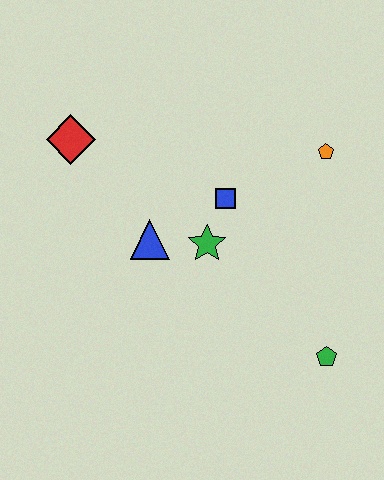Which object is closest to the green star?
The blue square is closest to the green star.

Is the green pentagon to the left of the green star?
No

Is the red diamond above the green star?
Yes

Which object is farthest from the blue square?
The green pentagon is farthest from the blue square.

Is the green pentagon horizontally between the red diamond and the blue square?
No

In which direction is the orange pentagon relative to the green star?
The orange pentagon is to the right of the green star.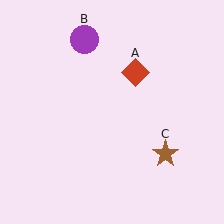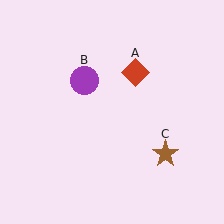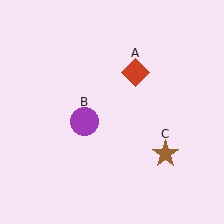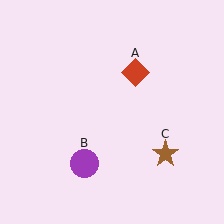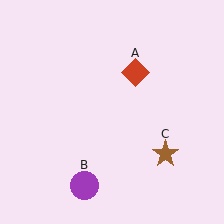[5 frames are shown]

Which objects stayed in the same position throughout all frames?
Red diamond (object A) and brown star (object C) remained stationary.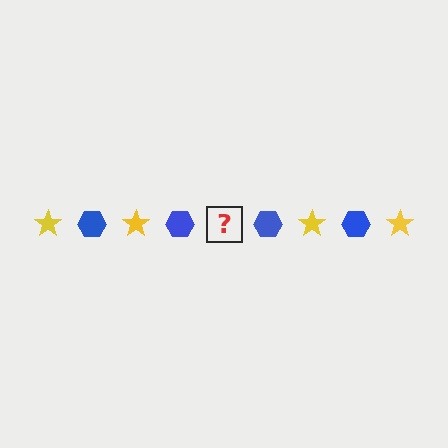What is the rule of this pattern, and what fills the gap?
The rule is that the pattern alternates between yellow star and blue hexagon. The gap should be filled with a yellow star.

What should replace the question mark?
The question mark should be replaced with a yellow star.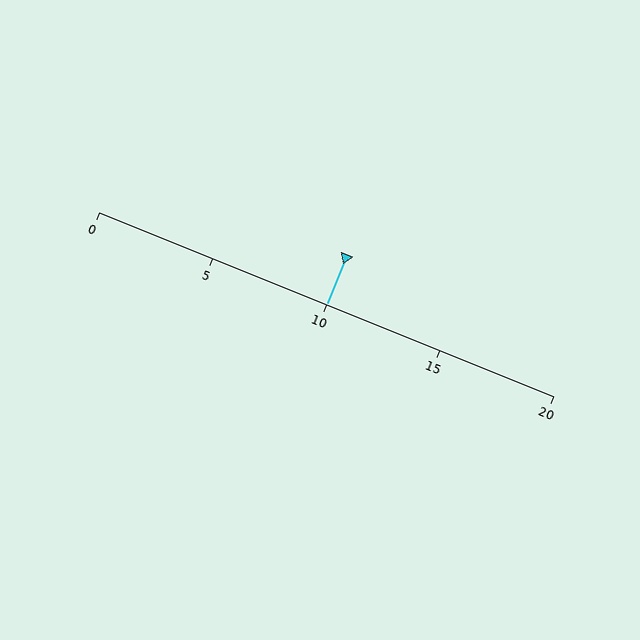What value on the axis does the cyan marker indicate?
The marker indicates approximately 10.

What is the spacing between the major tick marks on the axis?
The major ticks are spaced 5 apart.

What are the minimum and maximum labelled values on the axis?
The axis runs from 0 to 20.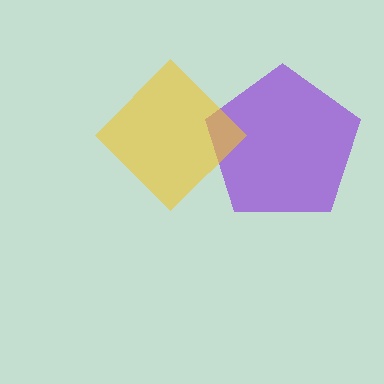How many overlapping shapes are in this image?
There are 2 overlapping shapes in the image.